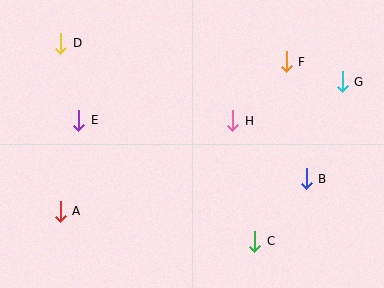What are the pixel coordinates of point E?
Point E is at (79, 120).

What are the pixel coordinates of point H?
Point H is at (233, 121).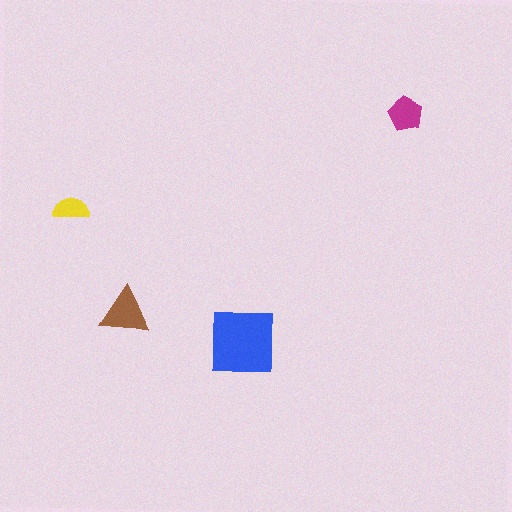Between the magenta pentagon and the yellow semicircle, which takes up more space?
The magenta pentagon.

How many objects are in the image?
There are 4 objects in the image.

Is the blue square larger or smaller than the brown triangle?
Larger.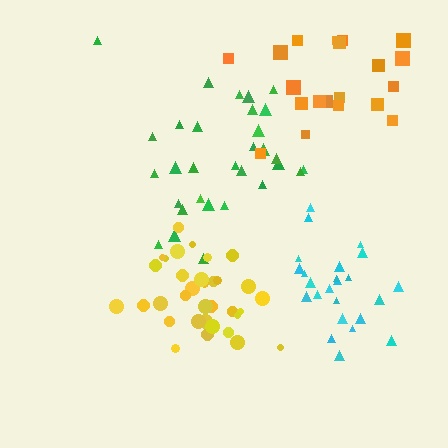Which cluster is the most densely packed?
Yellow.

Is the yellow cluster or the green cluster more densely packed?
Yellow.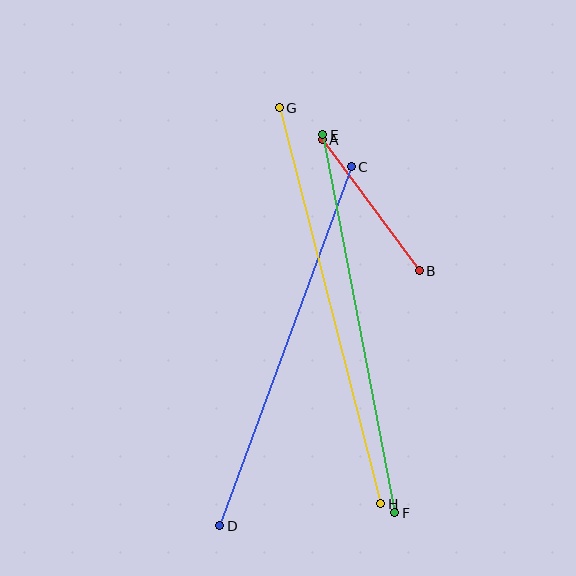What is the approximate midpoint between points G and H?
The midpoint is at approximately (330, 306) pixels.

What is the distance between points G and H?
The distance is approximately 409 pixels.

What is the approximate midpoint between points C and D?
The midpoint is at approximately (286, 346) pixels.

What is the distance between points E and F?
The distance is approximately 385 pixels.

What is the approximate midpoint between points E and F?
The midpoint is at approximately (359, 324) pixels.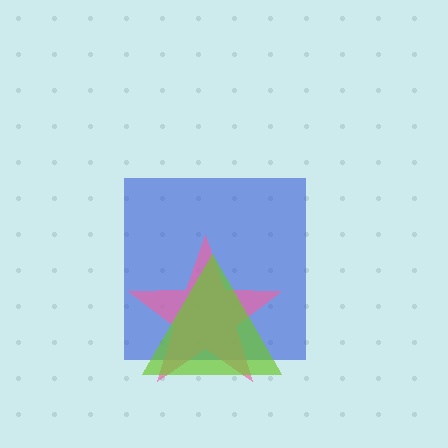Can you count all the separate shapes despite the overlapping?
Yes, there are 3 separate shapes.